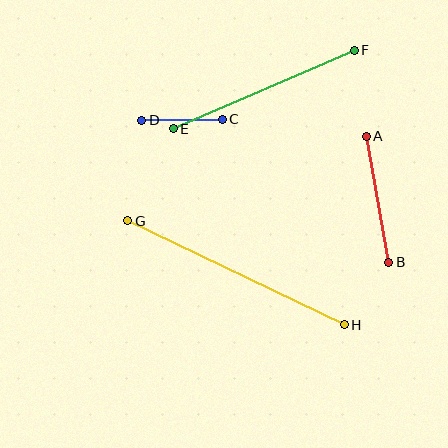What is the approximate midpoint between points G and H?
The midpoint is at approximately (236, 273) pixels.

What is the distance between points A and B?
The distance is approximately 128 pixels.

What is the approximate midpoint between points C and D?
The midpoint is at approximately (182, 120) pixels.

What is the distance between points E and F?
The distance is approximately 197 pixels.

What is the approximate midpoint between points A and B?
The midpoint is at approximately (378, 199) pixels.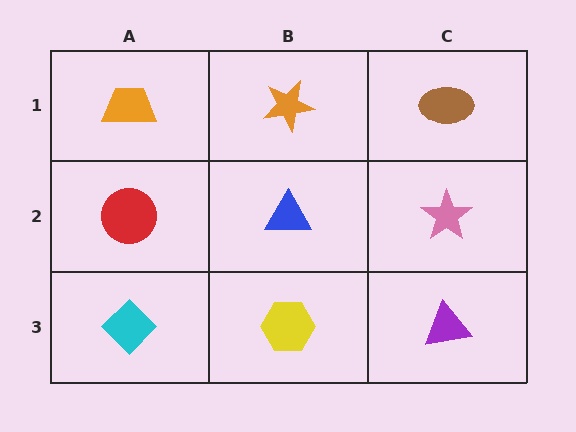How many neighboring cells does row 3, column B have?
3.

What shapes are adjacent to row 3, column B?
A blue triangle (row 2, column B), a cyan diamond (row 3, column A), a purple triangle (row 3, column C).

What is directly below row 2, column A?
A cyan diamond.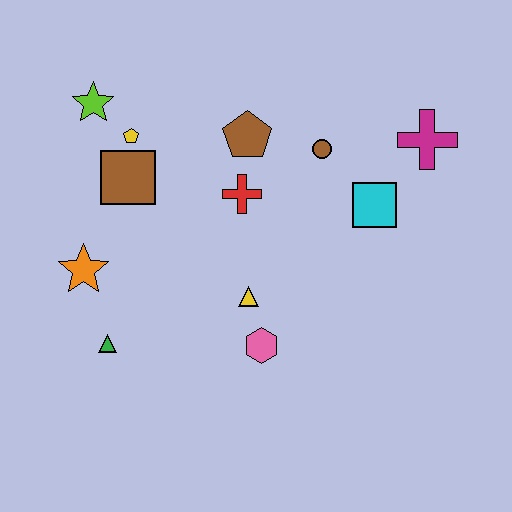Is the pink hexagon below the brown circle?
Yes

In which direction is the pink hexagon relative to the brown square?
The pink hexagon is below the brown square.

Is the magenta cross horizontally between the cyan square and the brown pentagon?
No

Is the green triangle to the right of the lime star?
Yes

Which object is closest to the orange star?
The green triangle is closest to the orange star.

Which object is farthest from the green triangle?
The magenta cross is farthest from the green triangle.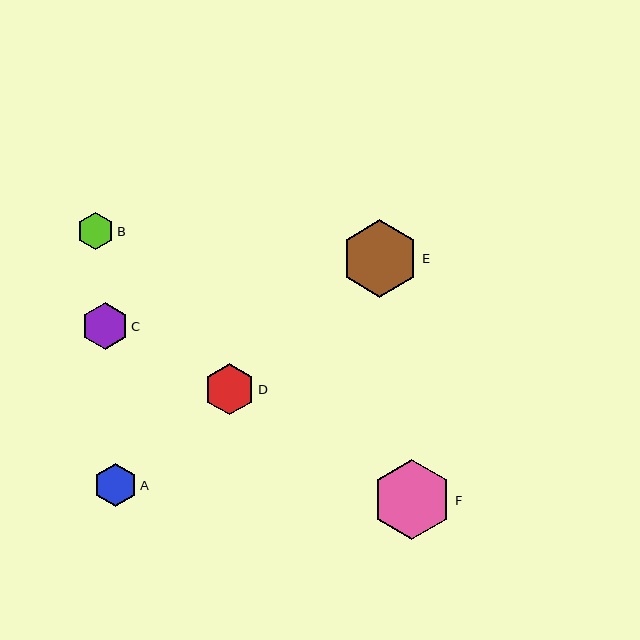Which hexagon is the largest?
Hexagon F is the largest with a size of approximately 80 pixels.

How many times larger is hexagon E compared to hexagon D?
Hexagon E is approximately 1.5 times the size of hexagon D.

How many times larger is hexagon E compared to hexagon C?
Hexagon E is approximately 1.7 times the size of hexagon C.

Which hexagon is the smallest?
Hexagon B is the smallest with a size of approximately 38 pixels.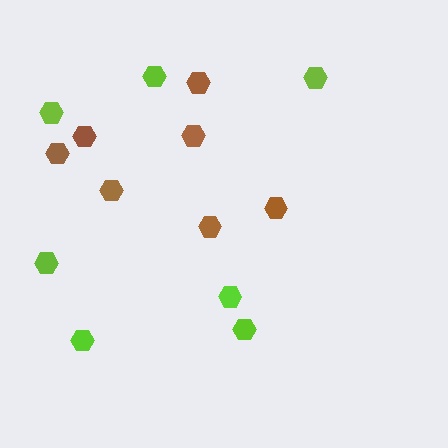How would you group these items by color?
There are 2 groups: one group of brown hexagons (7) and one group of lime hexagons (7).